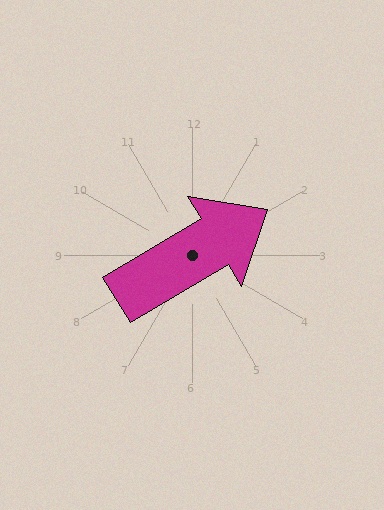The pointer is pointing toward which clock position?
Roughly 2 o'clock.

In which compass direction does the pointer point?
Northeast.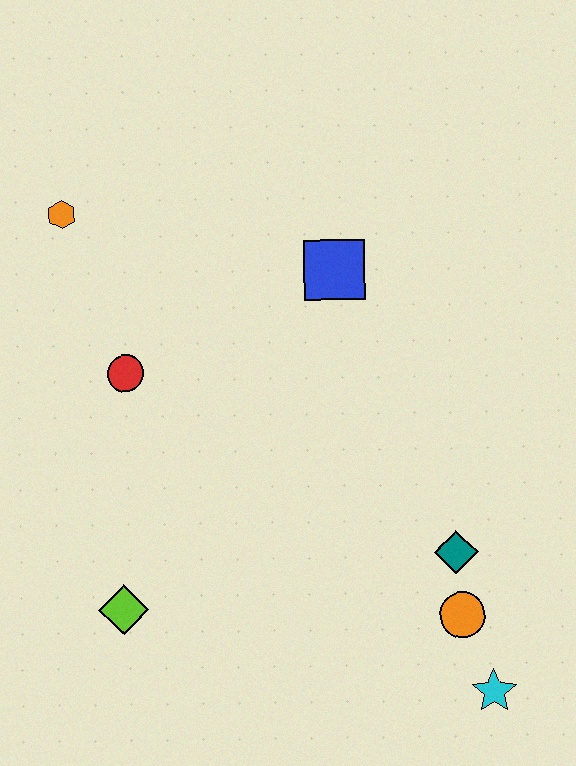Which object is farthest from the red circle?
The cyan star is farthest from the red circle.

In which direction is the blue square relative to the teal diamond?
The blue square is above the teal diamond.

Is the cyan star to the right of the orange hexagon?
Yes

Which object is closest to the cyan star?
The orange circle is closest to the cyan star.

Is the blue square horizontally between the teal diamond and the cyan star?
No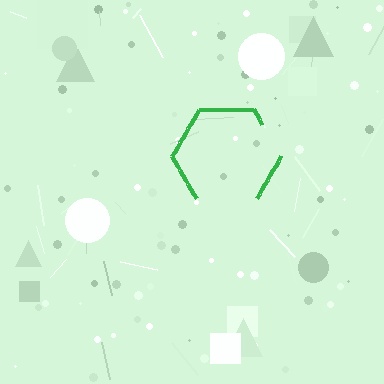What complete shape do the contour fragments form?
The contour fragments form a hexagon.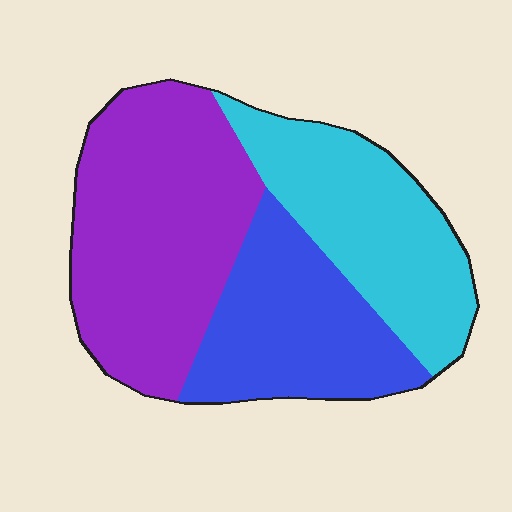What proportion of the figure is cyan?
Cyan takes up between a sixth and a third of the figure.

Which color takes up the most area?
Purple, at roughly 45%.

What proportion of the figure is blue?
Blue takes up about one quarter (1/4) of the figure.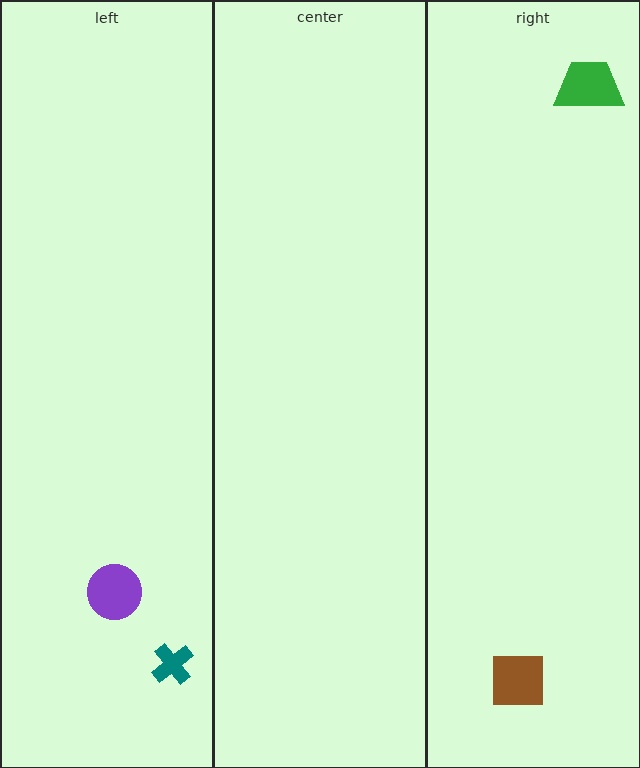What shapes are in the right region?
The green trapezoid, the brown square.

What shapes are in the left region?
The purple circle, the teal cross.